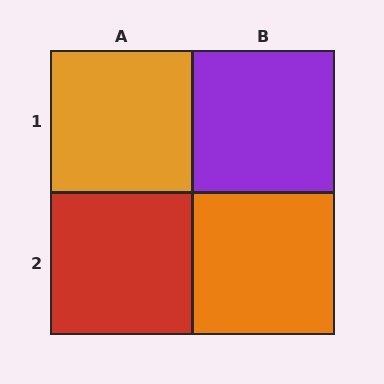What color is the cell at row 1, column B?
Purple.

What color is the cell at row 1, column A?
Orange.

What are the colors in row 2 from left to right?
Red, orange.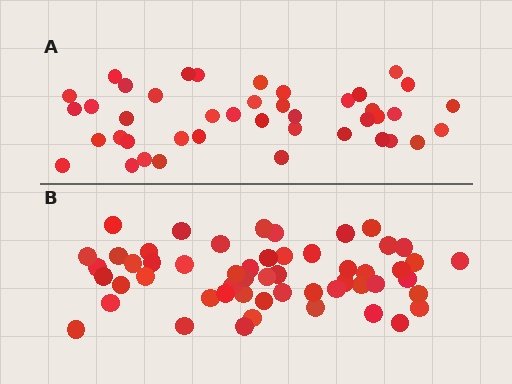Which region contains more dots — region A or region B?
Region B (the bottom region) has more dots.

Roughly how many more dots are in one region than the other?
Region B has roughly 12 or so more dots than region A.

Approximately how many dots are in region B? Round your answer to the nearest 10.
About 50 dots. (The exact count is 54, which rounds to 50.)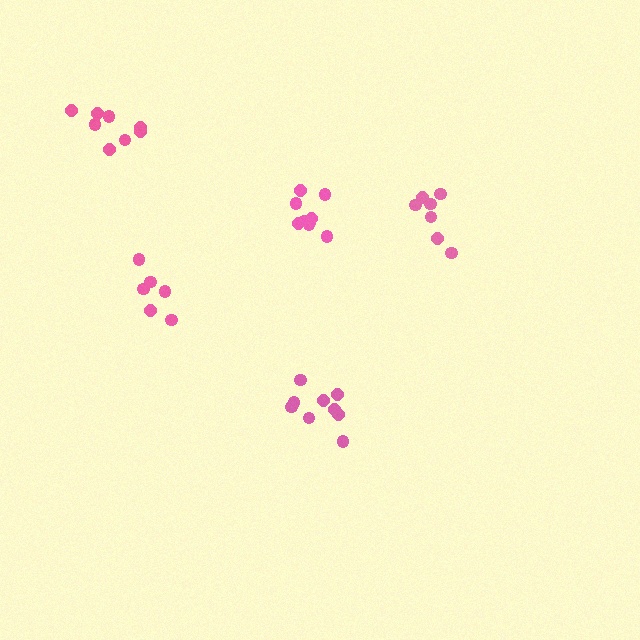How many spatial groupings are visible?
There are 5 spatial groupings.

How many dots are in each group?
Group 1: 6 dots, Group 2: 7 dots, Group 3: 9 dots, Group 4: 9 dots, Group 5: 8 dots (39 total).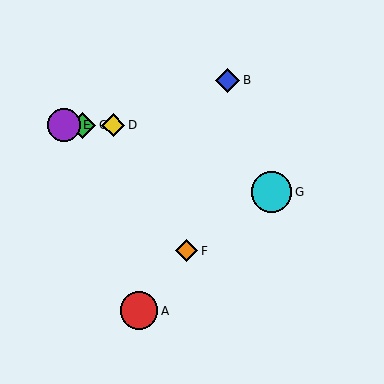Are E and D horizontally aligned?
Yes, both are at y≈125.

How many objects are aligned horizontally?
3 objects (C, D, E) are aligned horizontally.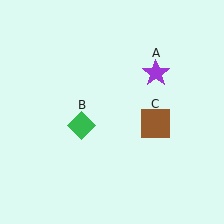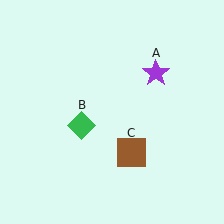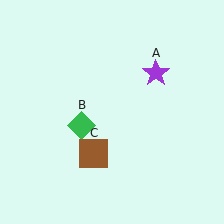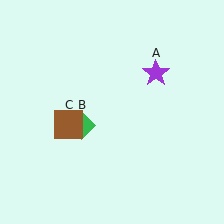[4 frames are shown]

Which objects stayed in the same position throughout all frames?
Purple star (object A) and green diamond (object B) remained stationary.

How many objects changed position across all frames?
1 object changed position: brown square (object C).